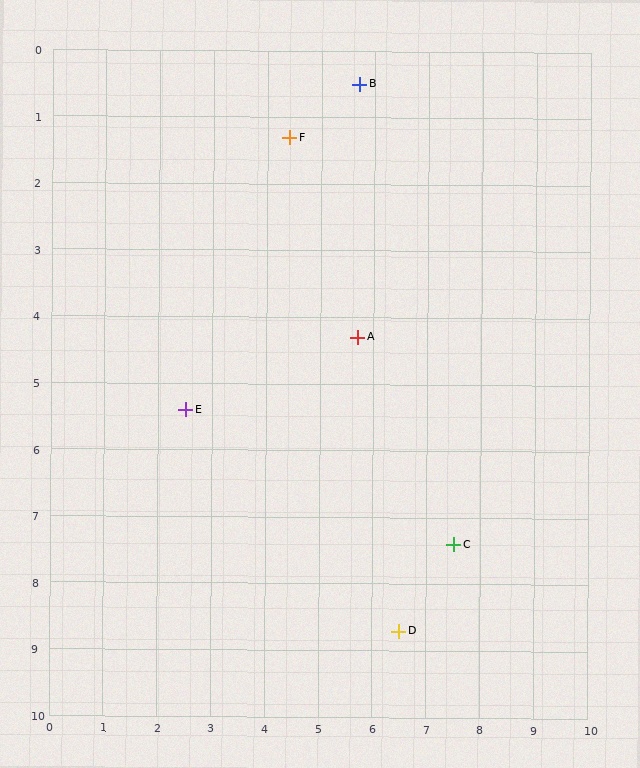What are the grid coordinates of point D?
Point D is at approximately (6.5, 8.7).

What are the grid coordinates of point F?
Point F is at approximately (4.4, 1.3).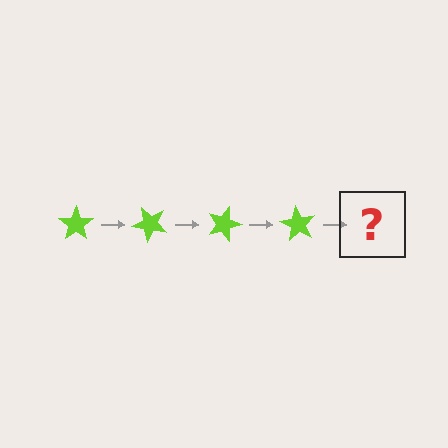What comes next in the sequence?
The next element should be a lime star rotated 180 degrees.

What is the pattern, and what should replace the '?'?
The pattern is that the star rotates 45 degrees each step. The '?' should be a lime star rotated 180 degrees.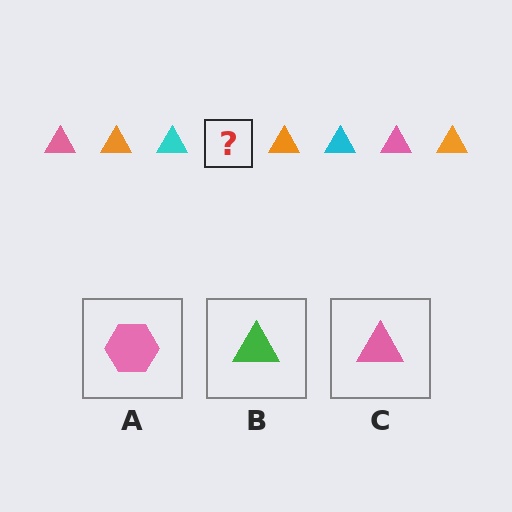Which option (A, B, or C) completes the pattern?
C.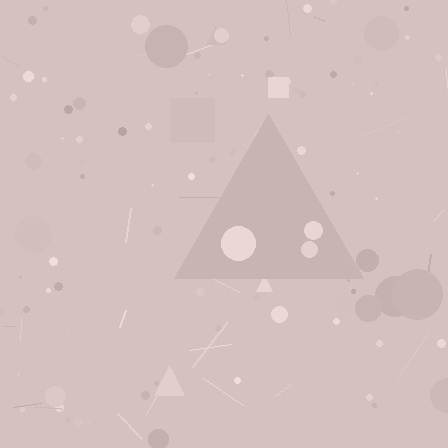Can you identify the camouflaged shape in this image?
The camouflaged shape is a triangle.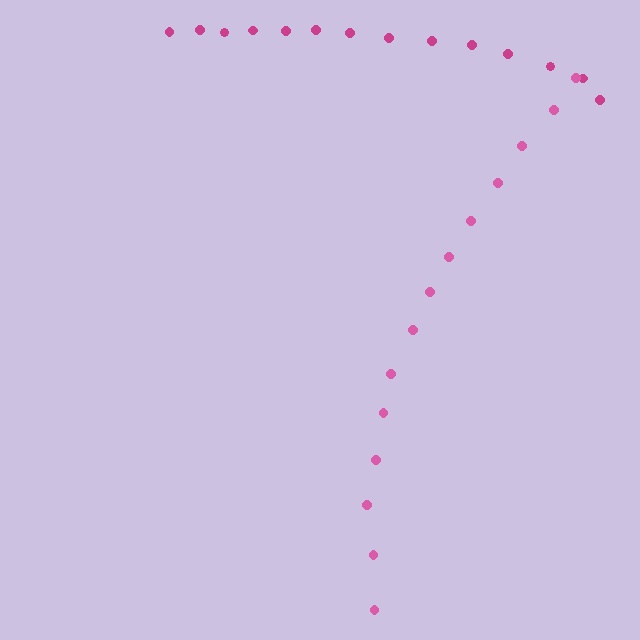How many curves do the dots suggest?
There are 2 distinct paths.